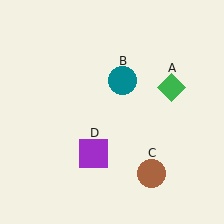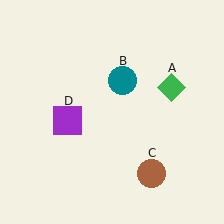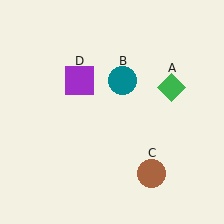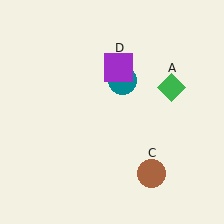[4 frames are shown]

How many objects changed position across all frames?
1 object changed position: purple square (object D).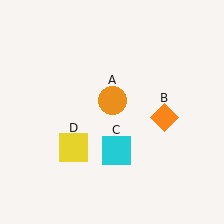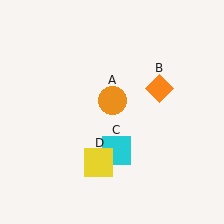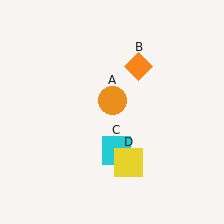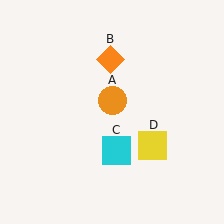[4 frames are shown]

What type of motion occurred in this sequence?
The orange diamond (object B), yellow square (object D) rotated counterclockwise around the center of the scene.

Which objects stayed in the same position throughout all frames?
Orange circle (object A) and cyan square (object C) remained stationary.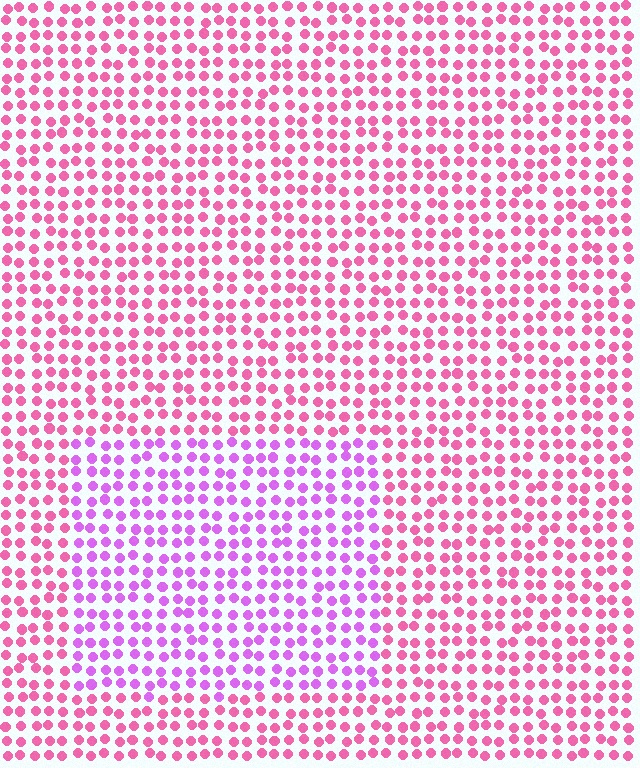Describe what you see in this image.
The image is filled with small pink elements in a uniform arrangement. A rectangle-shaped region is visible where the elements are tinted to a slightly different hue, forming a subtle color boundary.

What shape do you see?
I see a rectangle.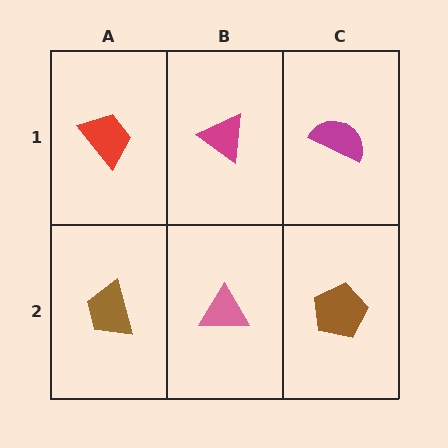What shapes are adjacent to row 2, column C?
A magenta semicircle (row 1, column C), a pink triangle (row 2, column B).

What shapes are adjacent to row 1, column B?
A pink triangle (row 2, column B), a red trapezoid (row 1, column A), a magenta semicircle (row 1, column C).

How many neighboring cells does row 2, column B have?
3.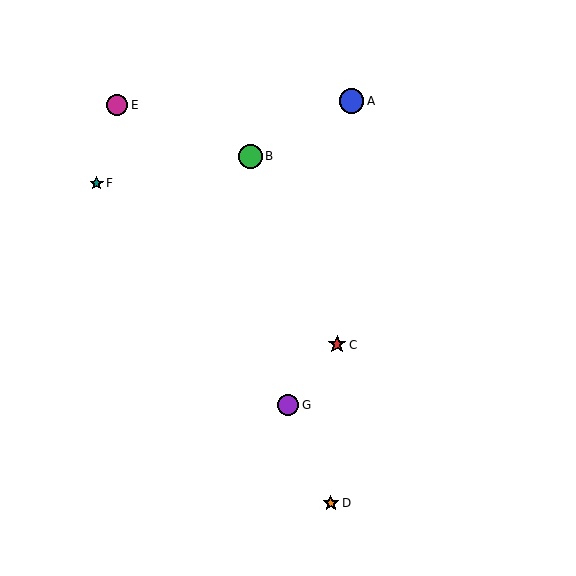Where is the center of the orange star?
The center of the orange star is at (331, 503).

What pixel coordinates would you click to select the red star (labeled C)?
Click at (337, 345) to select the red star C.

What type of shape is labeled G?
Shape G is a purple circle.